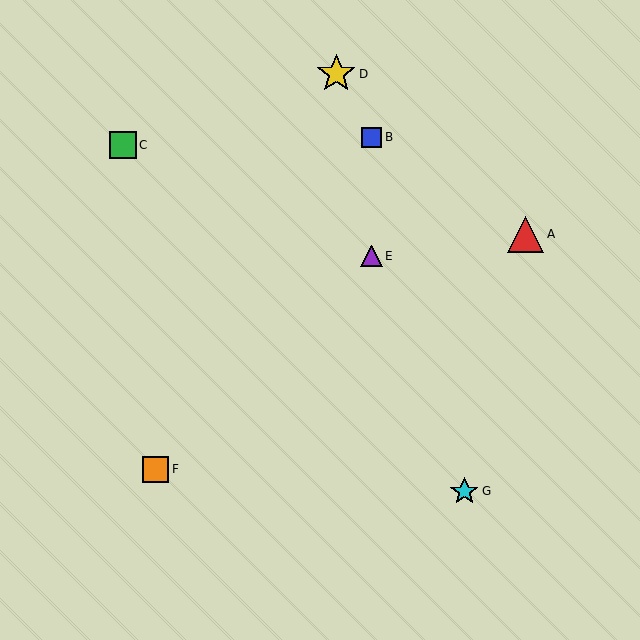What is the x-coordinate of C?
Object C is at x≈123.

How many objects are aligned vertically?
2 objects (B, E) are aligned vertically.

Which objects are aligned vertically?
Objects B, E are aligned vertically.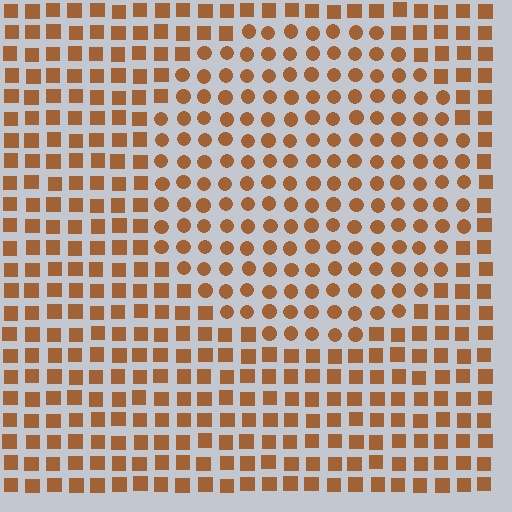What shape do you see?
I see a circle.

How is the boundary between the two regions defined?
The boundary is defined by a change in element shape: circles inside vs. squares outside. All elements share the same color and spacing.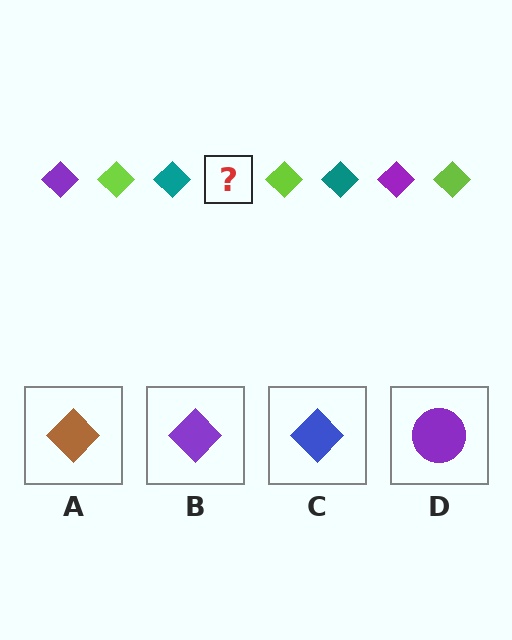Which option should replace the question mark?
Option B.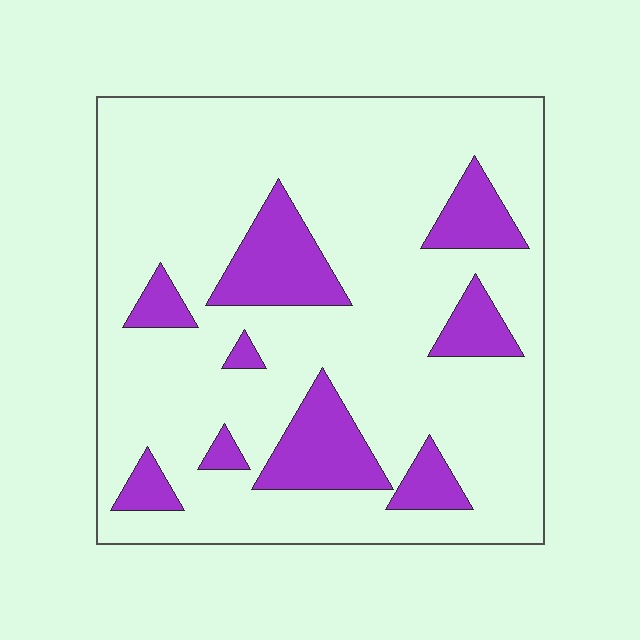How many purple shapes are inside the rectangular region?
9.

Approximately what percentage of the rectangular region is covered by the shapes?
Approximately 20%.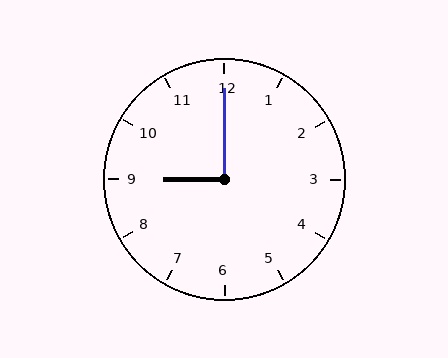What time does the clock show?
9:00.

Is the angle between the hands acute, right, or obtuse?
It is right.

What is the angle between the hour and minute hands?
Approximately 90 degrees.